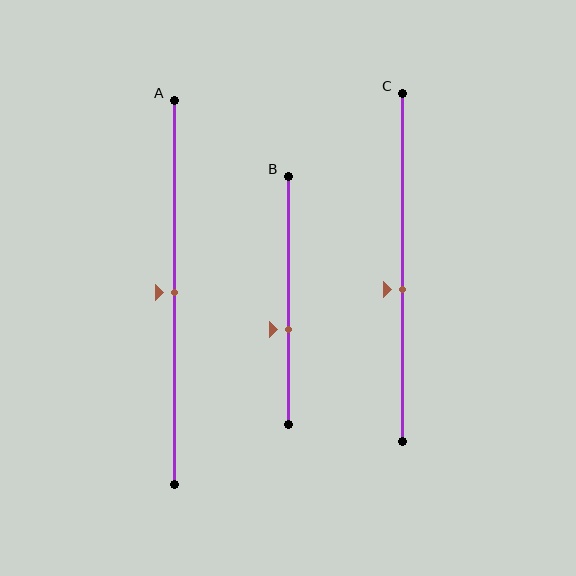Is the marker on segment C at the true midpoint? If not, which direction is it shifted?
No, the marker on segment C is shifted downward by about 6% of the segment length.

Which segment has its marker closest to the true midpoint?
Segment A has its marker closest to the true midpoint.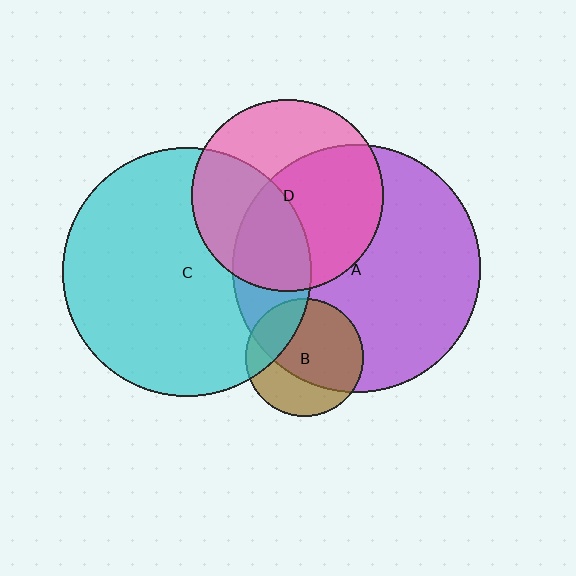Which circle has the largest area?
Circle C (cyan).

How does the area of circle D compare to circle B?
Approximately 2.6 times.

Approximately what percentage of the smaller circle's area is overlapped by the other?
Approximately 70%.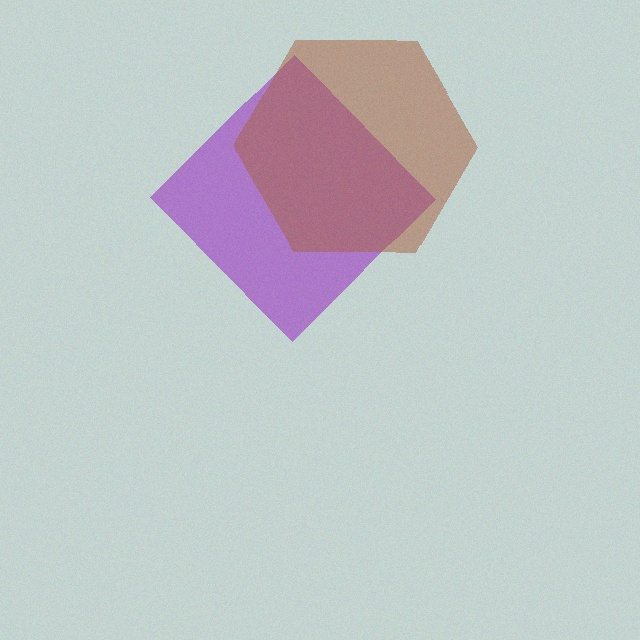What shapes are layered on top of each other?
The layered shapes are: a purple diamond, a brown hexagon.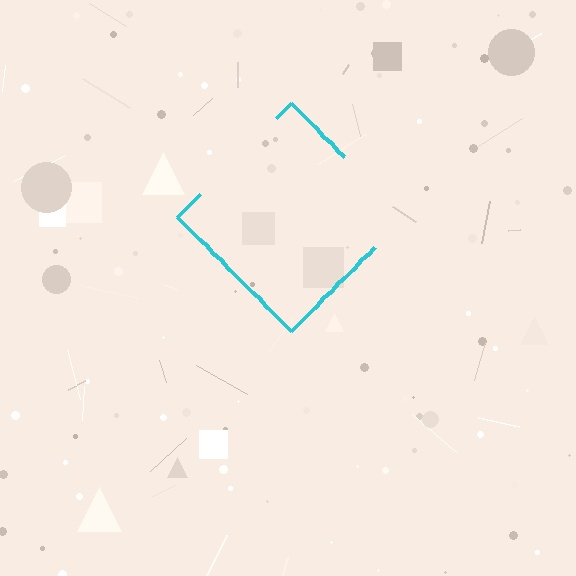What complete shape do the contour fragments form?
The contour fragments form a diamond.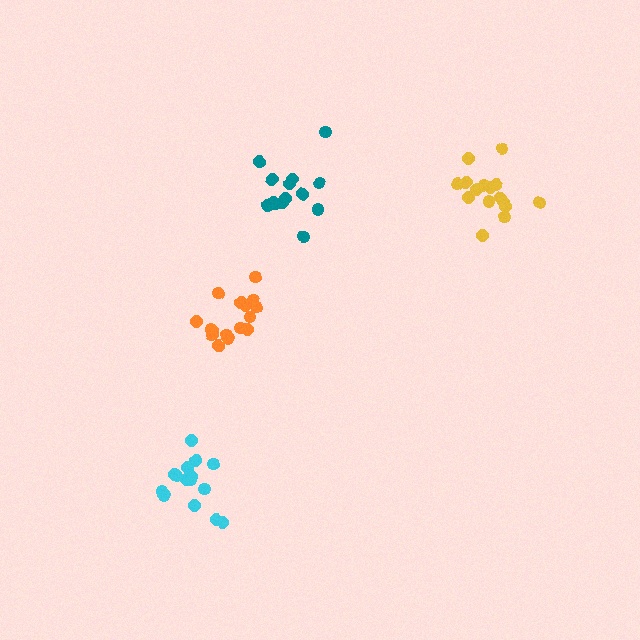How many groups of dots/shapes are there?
There are 4 groups.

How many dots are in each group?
Group 1: 16 dots, Group 2: 15 dots, Group 3: 16 dots, Group 4: 15 dots (62 total).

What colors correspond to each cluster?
The clusters are colored: orange, teal, yellow, cyan.